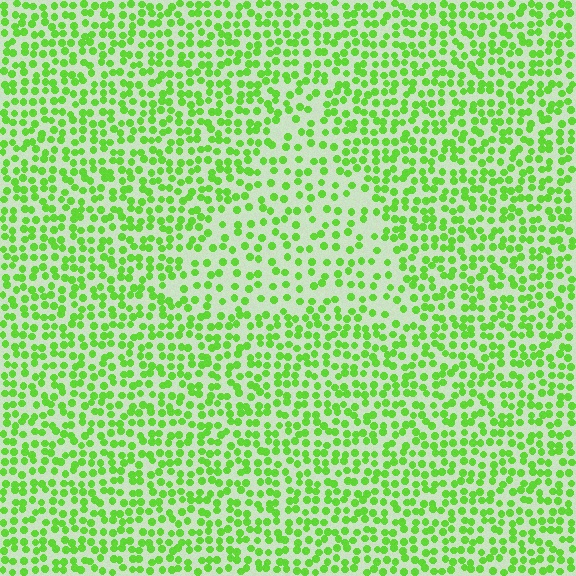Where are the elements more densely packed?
The elements are more densely packed outside the triangle boundary.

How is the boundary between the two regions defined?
The boundary is defined by a change in element density (approximately 1.7x ratio). All elements are the same color, size, and shape.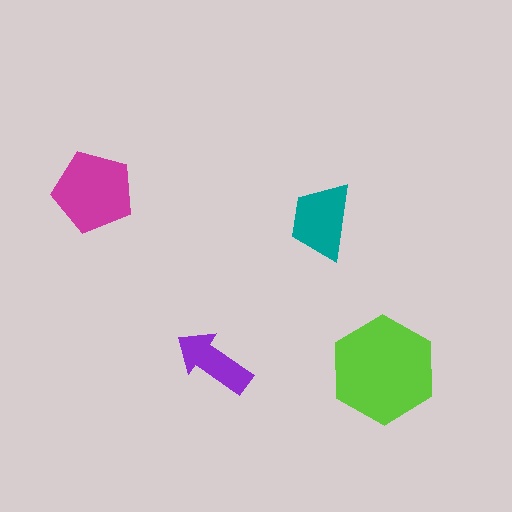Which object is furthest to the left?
The magenta pentagon is leftmost.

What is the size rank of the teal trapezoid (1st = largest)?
3rd.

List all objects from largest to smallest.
The lime hexagon, the magenta pentagon, the teal trapezoid, the purple arrow.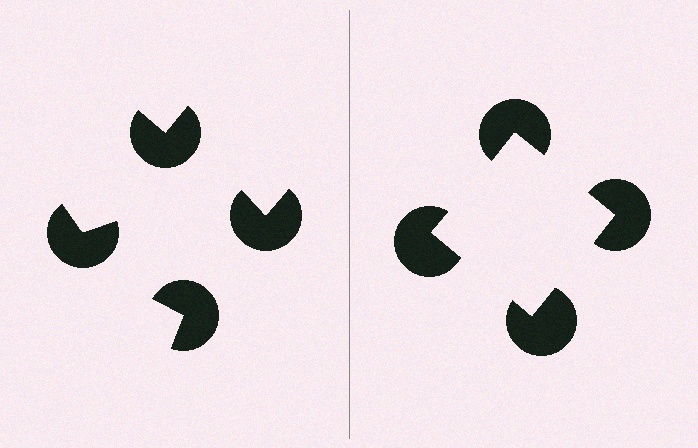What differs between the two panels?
The pac-man discs are positioned identically on both sides; only the wedge orientations differ. On the right they align to a square; on the left they are misaligned.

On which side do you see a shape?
An illusory square appears on the right side. On the left side the wedge cuts are rotated, so no coherent shape forms.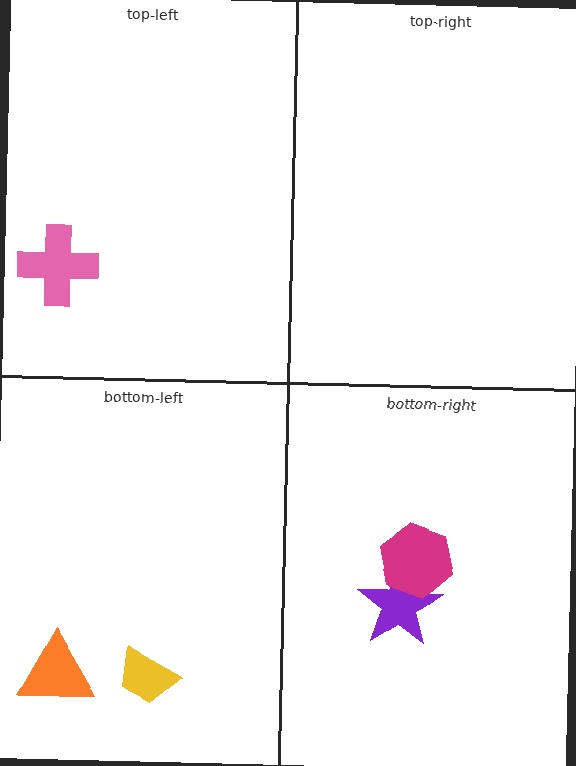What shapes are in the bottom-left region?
The orange triangle, the yellow trapezoid.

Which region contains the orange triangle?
The bottom-left region.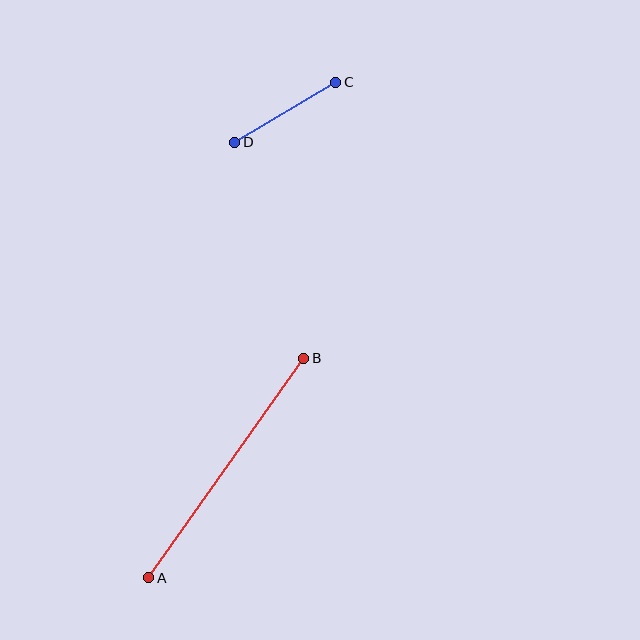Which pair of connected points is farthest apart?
Points A and B are farthest apart.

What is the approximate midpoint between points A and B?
The midpoint is at approximately (226, 468) pixels.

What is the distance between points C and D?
The distance is approximately 117 pixels.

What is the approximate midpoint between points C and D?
The midpoint is at approximately (285, 112) pixels.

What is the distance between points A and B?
The distance is approximately 269 pixels.